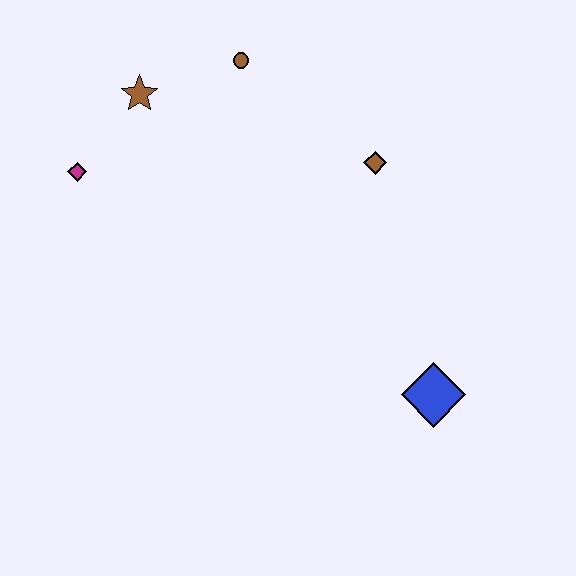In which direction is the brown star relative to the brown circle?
The brown star is to the left of the brown circle.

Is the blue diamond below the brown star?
Yes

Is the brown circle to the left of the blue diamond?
Yes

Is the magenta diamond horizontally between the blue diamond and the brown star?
No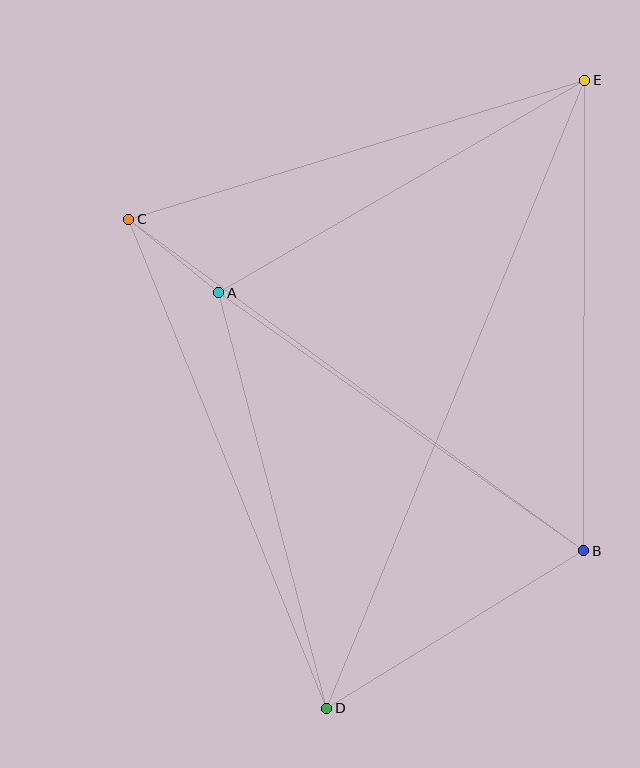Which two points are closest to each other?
Points A and C are closest to each other.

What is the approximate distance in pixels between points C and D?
The distance between C and D is approximately 527 pixels.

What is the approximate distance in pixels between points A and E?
The distance between A and E is approximately 423 pixels.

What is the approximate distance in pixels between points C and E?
The distance between C and E is approximately 477 pixels.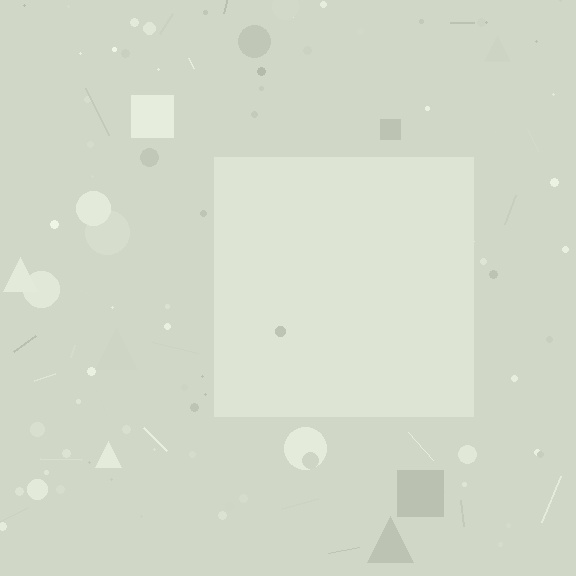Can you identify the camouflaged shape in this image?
The camouflaged shape is a square.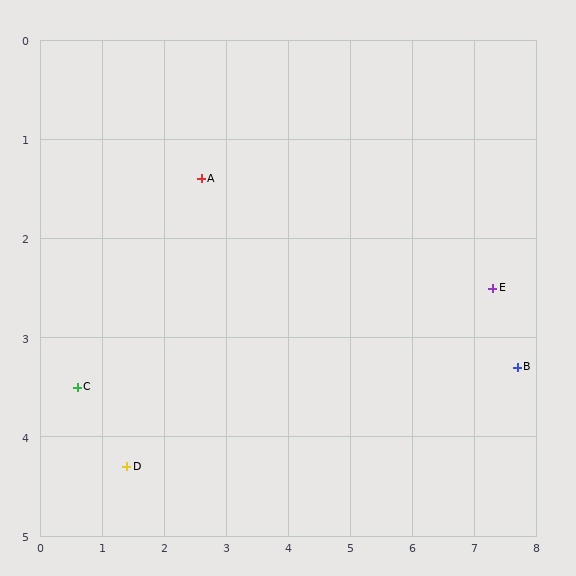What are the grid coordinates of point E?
Point E is at approximately (7.3, 2.5).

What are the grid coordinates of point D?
Point D is at approximately (1.4, 4.3).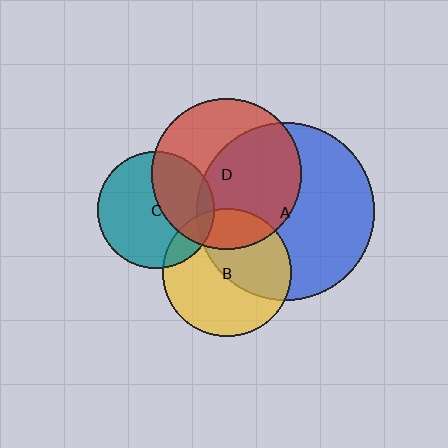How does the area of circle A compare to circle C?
Approximately 2.3 times.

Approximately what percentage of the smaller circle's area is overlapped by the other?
Approximately 40%.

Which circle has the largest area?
Circle A (blue).